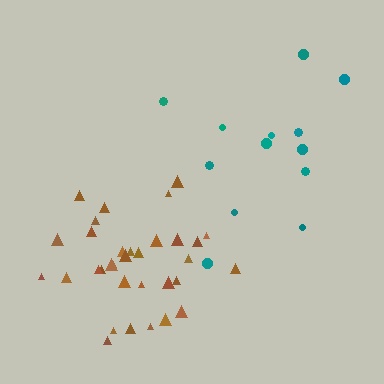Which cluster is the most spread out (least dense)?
Teal.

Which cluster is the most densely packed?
Brown.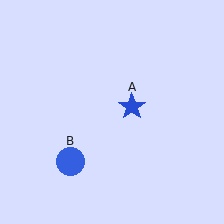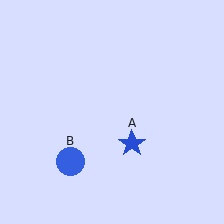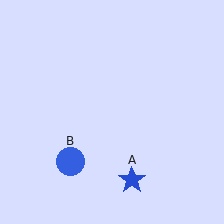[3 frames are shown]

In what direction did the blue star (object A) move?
The blue star (object A) moved down.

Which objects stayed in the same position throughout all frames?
Blue circle (object B) remained stationary.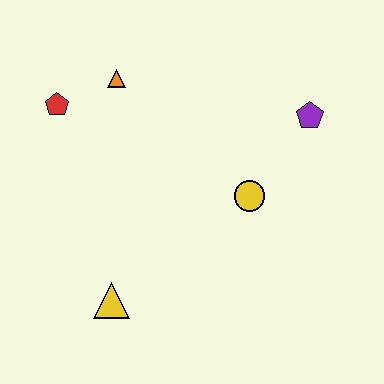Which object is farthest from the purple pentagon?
The yellow triangle is farthest from the purple pentagon.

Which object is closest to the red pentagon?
The orange triangle is closest to the red pentagon.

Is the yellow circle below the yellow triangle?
No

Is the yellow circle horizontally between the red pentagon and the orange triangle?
No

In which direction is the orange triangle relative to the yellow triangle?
The orange triangle is above the yellow triangle.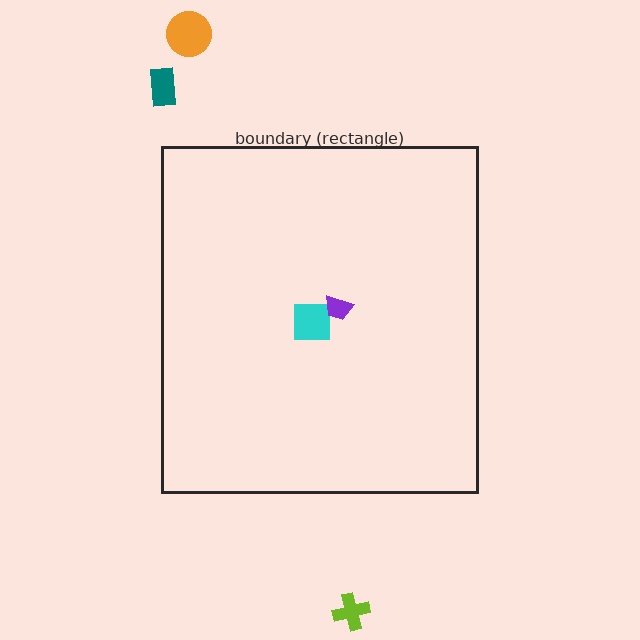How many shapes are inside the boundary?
2 inside, 3 outside.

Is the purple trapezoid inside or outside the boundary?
Inside.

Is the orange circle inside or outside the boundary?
Outside.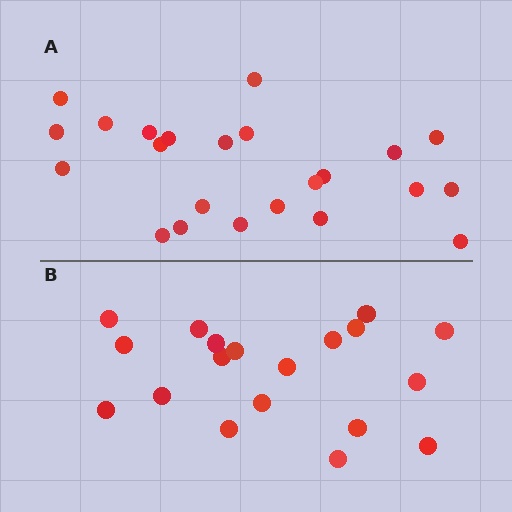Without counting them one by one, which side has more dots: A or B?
Region A (the top region) has more dots.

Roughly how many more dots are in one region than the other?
Region A has about 4 more dots than region B.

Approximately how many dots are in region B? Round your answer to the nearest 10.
About 20 dots. (The exact count is 19, which rounds to 20.)